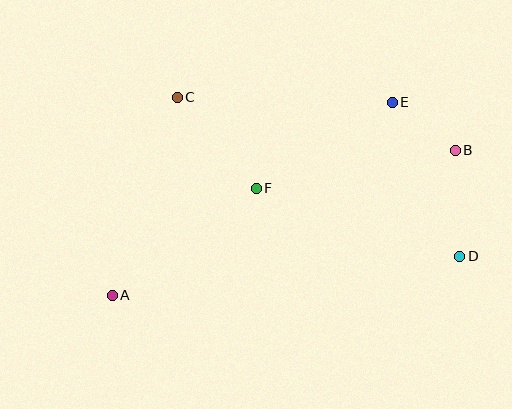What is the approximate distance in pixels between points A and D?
The distance between A and D is approximately 350 pixels.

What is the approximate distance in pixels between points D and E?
The distance between D and E is approximately 168 pixels.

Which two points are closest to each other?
Points B and E are closest to each other.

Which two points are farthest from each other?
Points A and B are farthest from each other.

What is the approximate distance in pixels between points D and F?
The distance between D and F is approximately 215 pixels.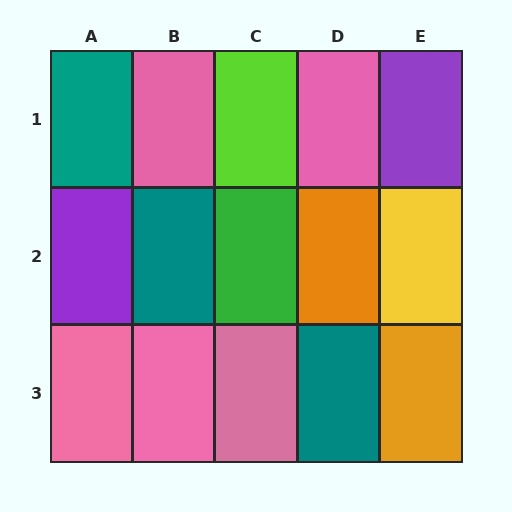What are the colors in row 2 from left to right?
Purple, teal, green, orange, yellow.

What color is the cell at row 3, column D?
Teal.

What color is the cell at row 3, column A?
Pink.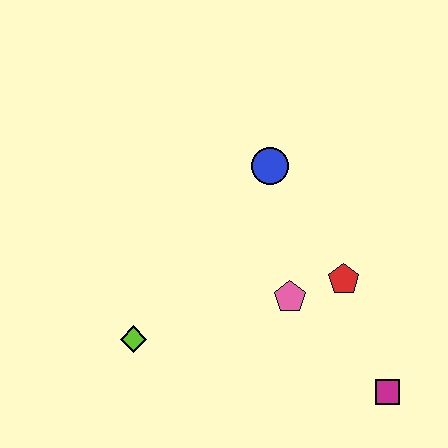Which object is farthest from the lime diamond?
The magenta square is farthest from the lime diamond.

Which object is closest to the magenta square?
The red pentagon is closest to the magenta square.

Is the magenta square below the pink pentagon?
Yes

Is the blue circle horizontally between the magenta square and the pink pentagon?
No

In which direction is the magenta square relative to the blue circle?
The magenta square is below the blue circle.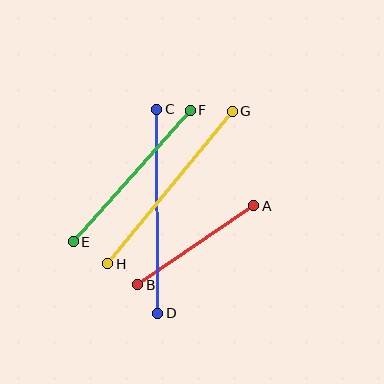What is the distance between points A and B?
The distance is approximately 140 pixels.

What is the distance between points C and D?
The distance is approximately 204 pixels.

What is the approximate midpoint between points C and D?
The midpoint is at approximately (157, 211) pixels.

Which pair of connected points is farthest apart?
Points C and D are farthest apart.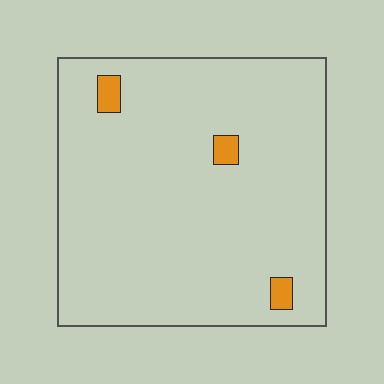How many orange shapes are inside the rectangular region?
3.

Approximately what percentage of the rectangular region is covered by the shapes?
Approximately 5%.